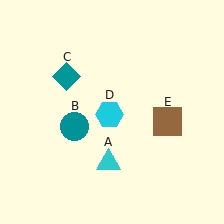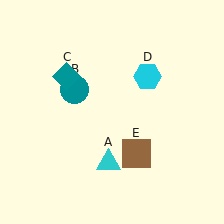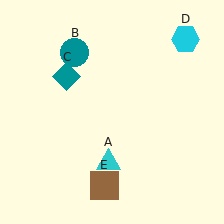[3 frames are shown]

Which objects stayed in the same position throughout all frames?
Cyan triangle (object A) and teal diamond (object C) remained stationary.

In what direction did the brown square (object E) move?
The brown square (object E) moved down and to the left.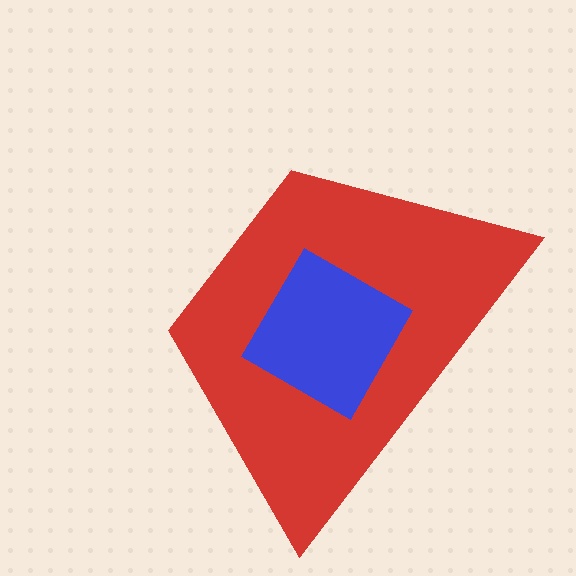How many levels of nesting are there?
2.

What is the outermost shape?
The red trapezoid.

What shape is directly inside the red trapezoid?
The blue square.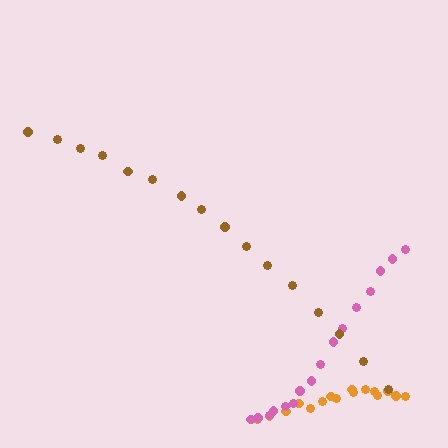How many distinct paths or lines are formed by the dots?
There are 3 distinct paths.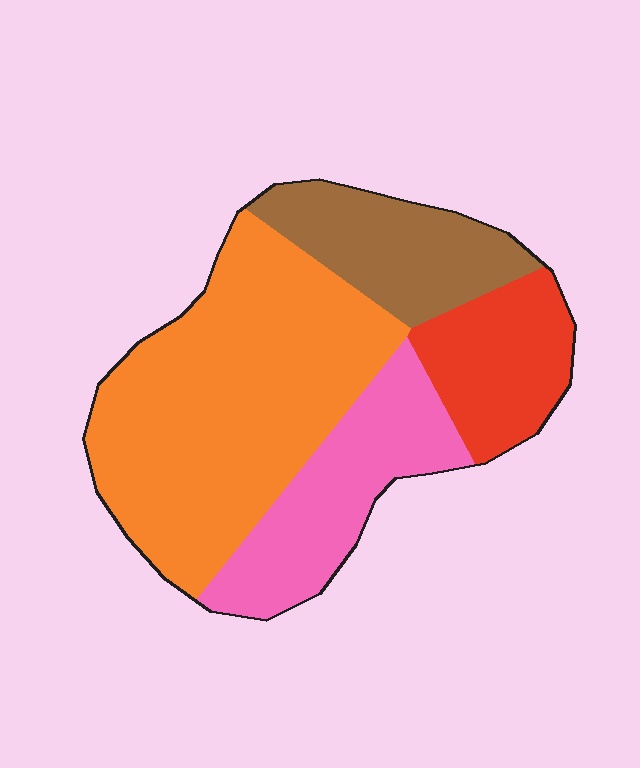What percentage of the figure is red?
Red takes up less than a sixth of the figure.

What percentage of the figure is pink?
Pink covers 20% of the figure.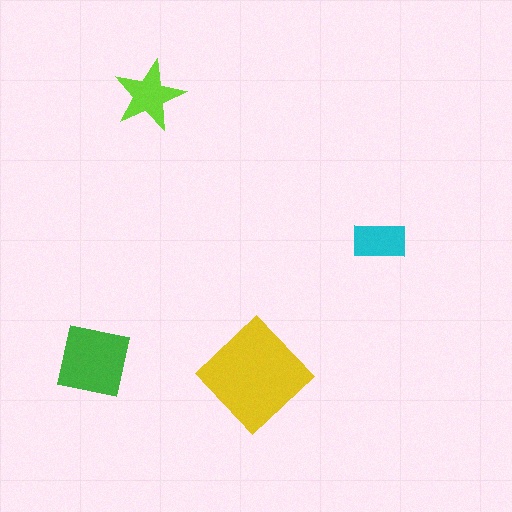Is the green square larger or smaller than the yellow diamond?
Smaller.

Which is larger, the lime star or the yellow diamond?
The yellow diamond.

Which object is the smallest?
The cyan rectangle.